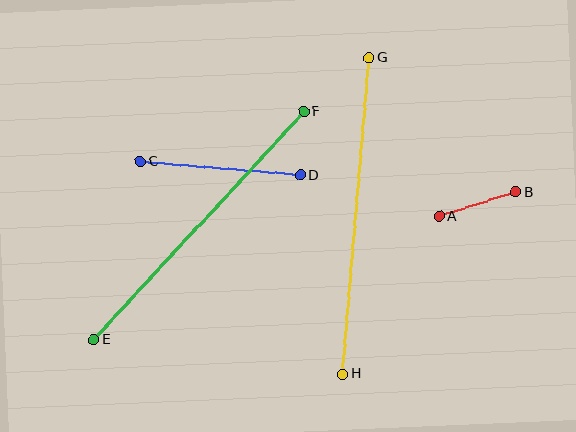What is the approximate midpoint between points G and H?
The midpoint is at approximately (356, 216) pixels.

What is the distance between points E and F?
The distance is approximately 310 pixels.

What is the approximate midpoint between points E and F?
The midpoint is at approximately (199, 226) pixels.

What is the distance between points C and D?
The distance is approximately 161 pixels.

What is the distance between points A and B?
The distance is approximately 80 pixels.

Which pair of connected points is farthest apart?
Points G and H are farthest apart.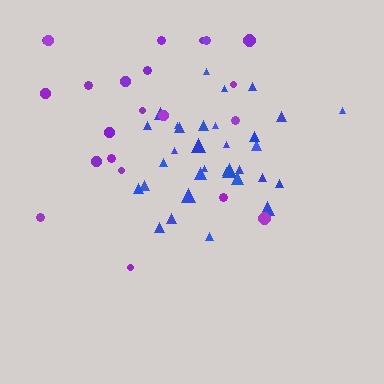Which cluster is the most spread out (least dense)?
Purple.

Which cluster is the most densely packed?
Blue.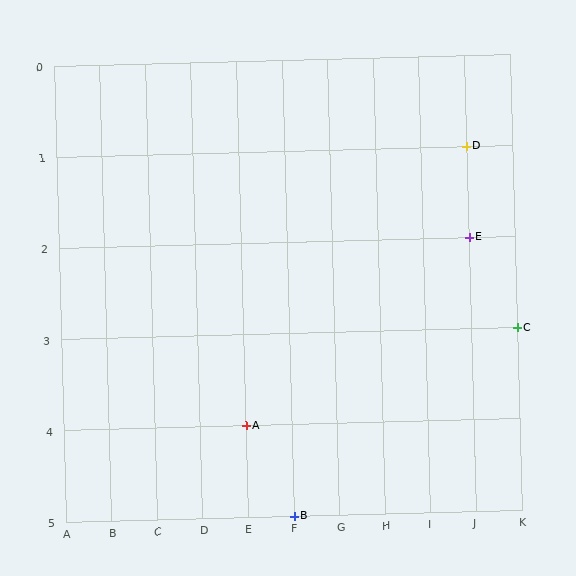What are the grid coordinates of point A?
Point A is at grid coordinates (E, 4).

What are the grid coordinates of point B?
Point B is at grid coordinates (F, 5).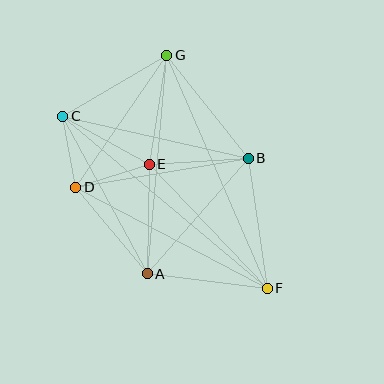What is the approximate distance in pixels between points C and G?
The distance between C and G is approximately 121 pixels.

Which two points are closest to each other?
Points C and D are closest to each other.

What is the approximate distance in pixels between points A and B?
The distance between A and B is approximately 154 pixels.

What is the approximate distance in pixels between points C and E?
The distance between C and E is approximately 99 pixels.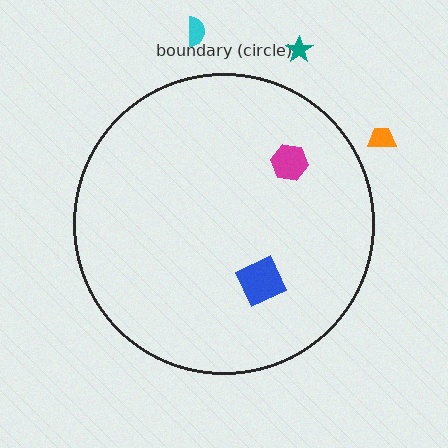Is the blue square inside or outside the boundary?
Inside.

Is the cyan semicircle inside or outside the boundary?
Outside.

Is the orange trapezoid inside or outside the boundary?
Outside.